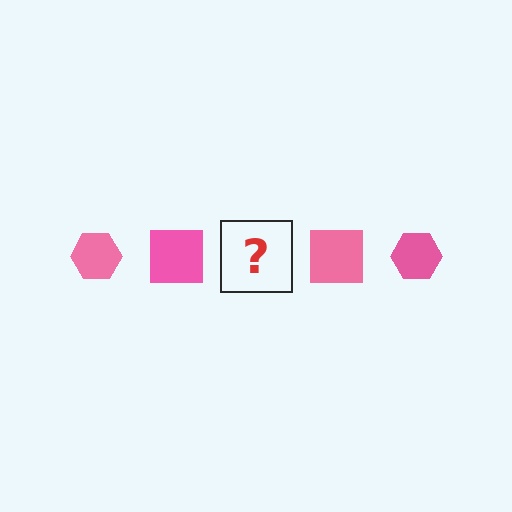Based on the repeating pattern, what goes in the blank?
The blank should be a pink hexagon.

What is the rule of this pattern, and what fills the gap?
The rule is that the pattern cycles through hexagon, square shapes in pink. The gap should be filled with a pink hexagon.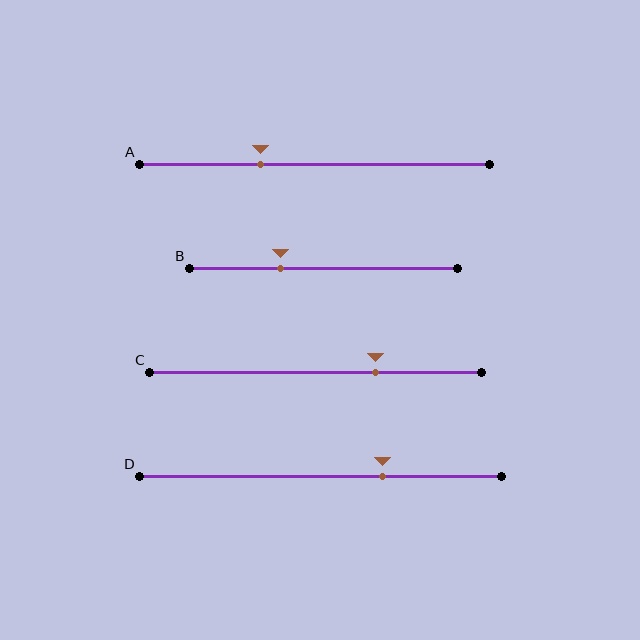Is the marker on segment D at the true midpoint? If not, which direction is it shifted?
No, the marker on segment D is shifted to the right by about 17% of the segment length.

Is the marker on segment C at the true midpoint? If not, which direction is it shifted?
No, the marker on segment C is shifted to the right by about 18% of the segment length.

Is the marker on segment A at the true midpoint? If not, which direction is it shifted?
No, the marker on segment A is shifted to the left by about 15% of the segment length.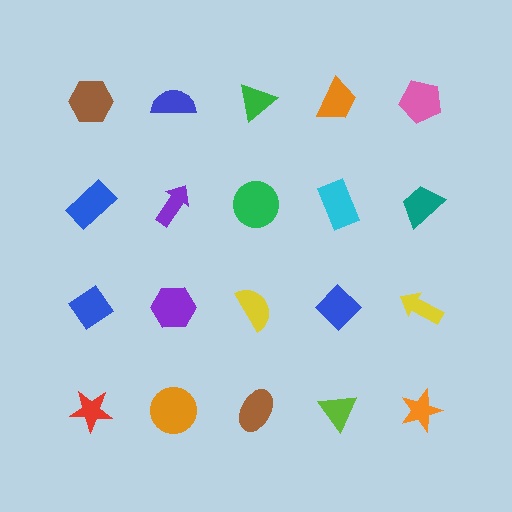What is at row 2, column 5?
A teal trapezoid.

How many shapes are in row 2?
5 shapes.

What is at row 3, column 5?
A yellow arrow.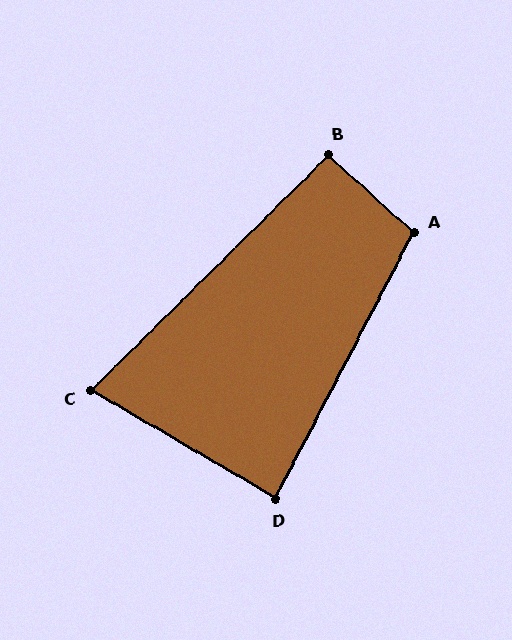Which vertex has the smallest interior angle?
C, at approximately 75 degrees.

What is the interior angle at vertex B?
Approximately 93 degrees (approximately right).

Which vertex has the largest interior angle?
A, at approximately 105 degrees.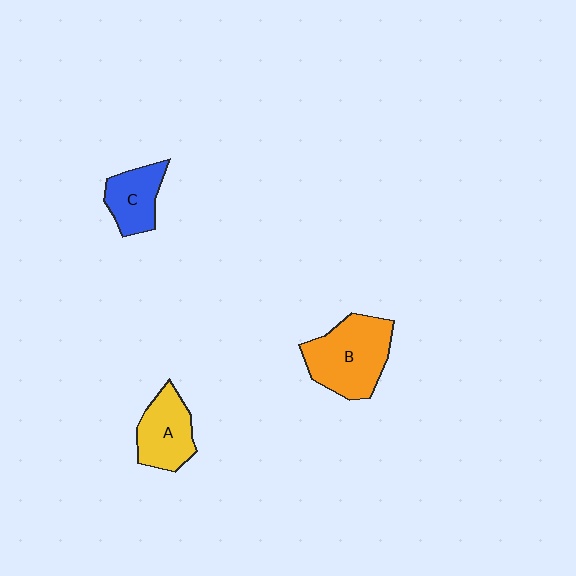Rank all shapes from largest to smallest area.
From largest to smallest: B (orange), A (yellow), C (blue).